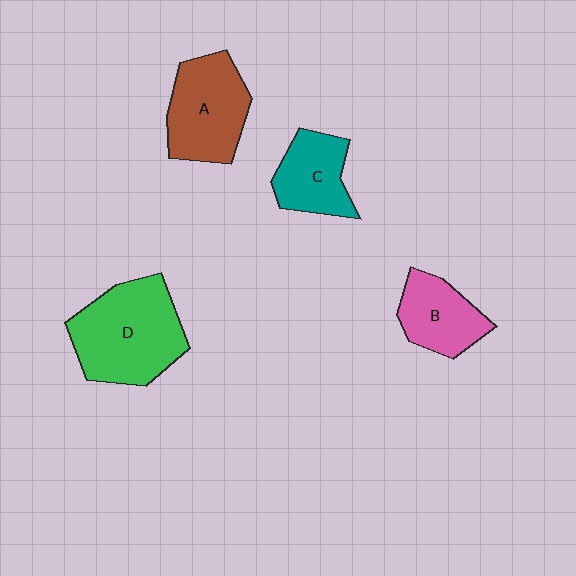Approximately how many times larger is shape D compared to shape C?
Approximately 1.8 times.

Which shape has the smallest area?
Shape C (teal).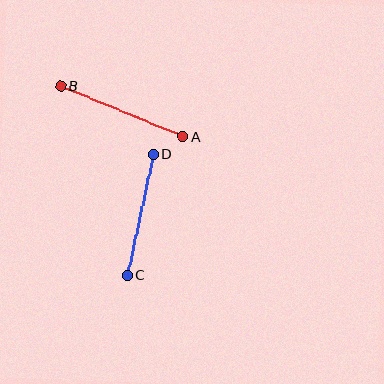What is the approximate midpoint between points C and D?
The midpoint is at approximately (140, 215) pixels.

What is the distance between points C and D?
The distance is approximately 124 pixels.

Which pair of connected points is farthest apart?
Points A and B are farthest apart.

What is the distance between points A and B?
The distance is approximately 132 pixels.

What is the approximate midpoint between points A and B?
The midpoint is at approximately (122, 111) pixels.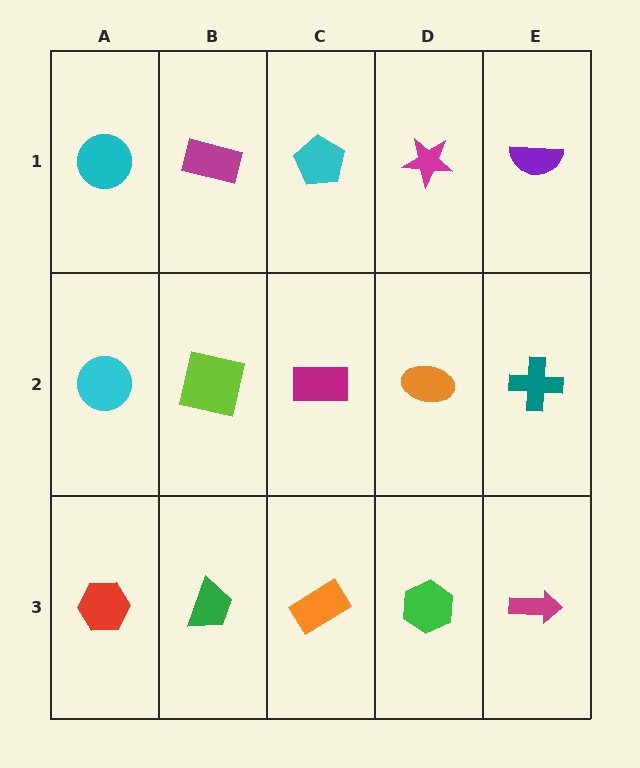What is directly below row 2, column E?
A magenta arrow.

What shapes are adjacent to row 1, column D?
An orange ellipse (row 2, column D), a cyan pentagon (row 1, column C), a purple semicircle (row 1, column E).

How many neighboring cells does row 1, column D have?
3.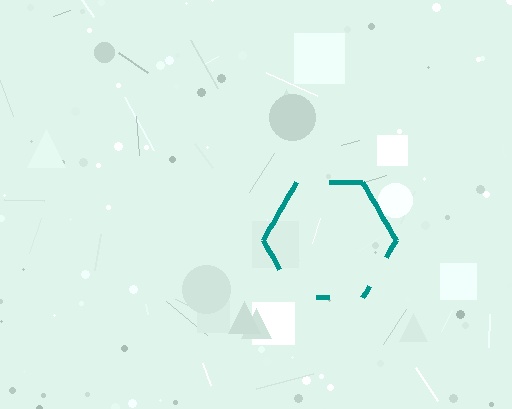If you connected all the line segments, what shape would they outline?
They would outline a hexagon.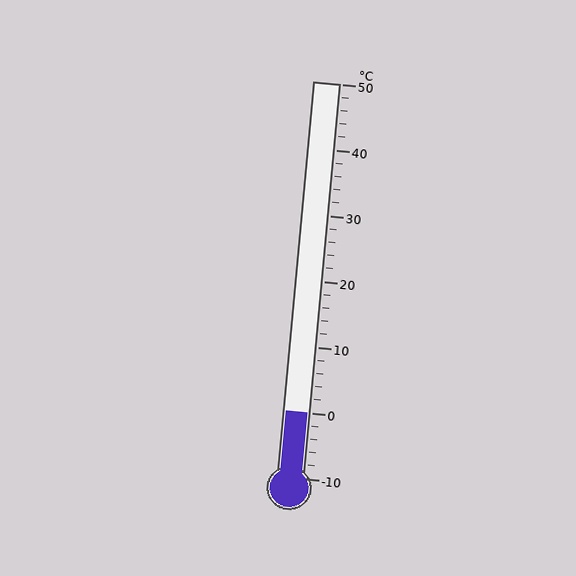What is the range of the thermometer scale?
The thermometer scale ranges from -10°C to 50°C.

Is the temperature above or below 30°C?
The temperature is below 30°C.